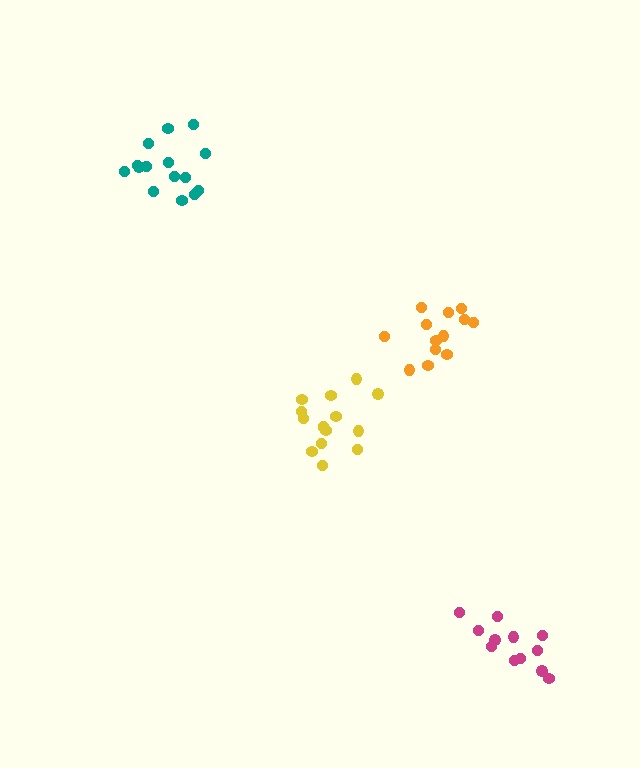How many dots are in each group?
Group 1: 12 dots, Group 2: 13 dots, Group 3: 15 dots, Group 4: 15 dots (55 total).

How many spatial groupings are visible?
There are 4 spatial groupings.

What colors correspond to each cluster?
The clusters are colored: magenta, orange, teal, yellow.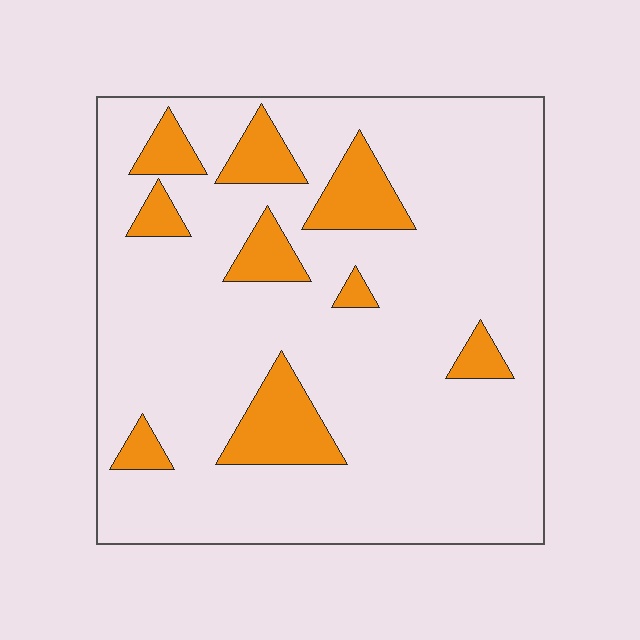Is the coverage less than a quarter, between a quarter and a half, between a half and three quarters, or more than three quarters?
Less than a quarter.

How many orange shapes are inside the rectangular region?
9.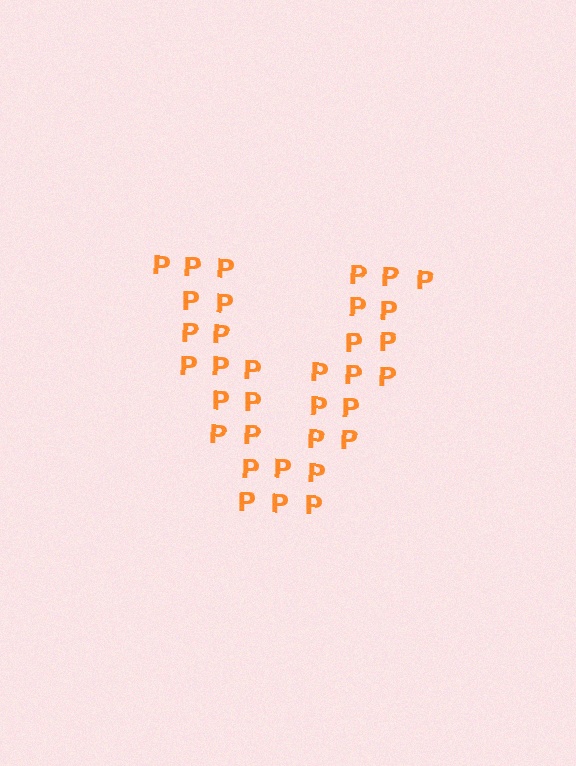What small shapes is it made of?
It is made of small letter P's.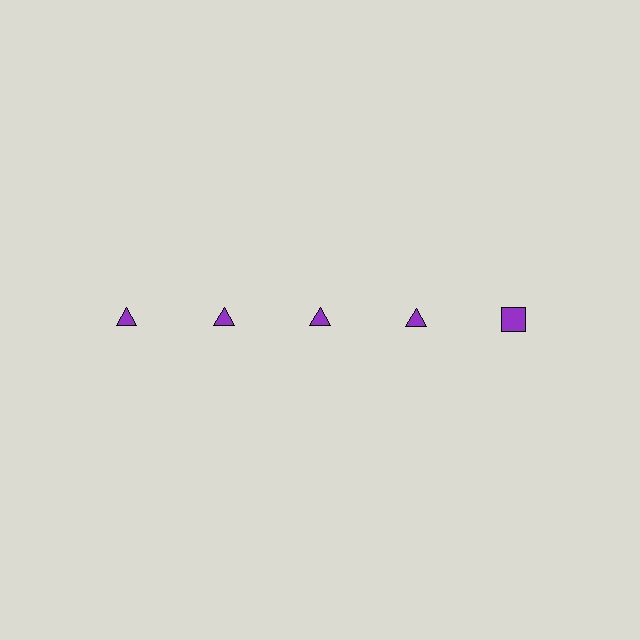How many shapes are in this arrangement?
There are 5 shapes arranged in a grid pattern.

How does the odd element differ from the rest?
It has a different shape: square instead of triangle.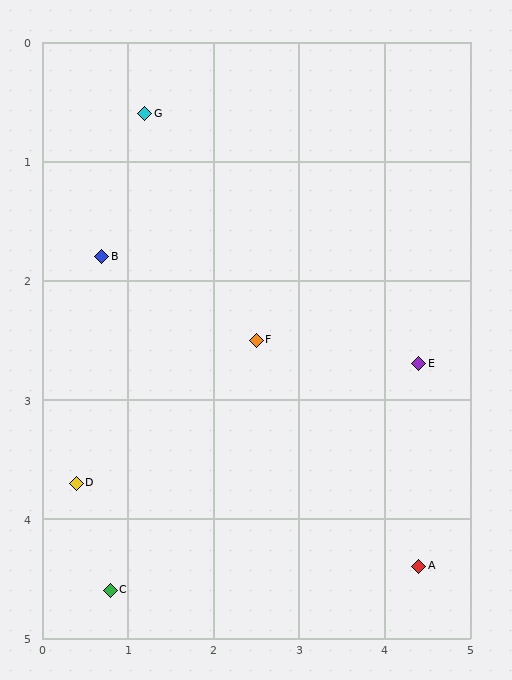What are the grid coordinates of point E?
Point E is at approximately (4.4, 2.7).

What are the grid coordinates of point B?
Point B is at approximately (0.7, 1.8).